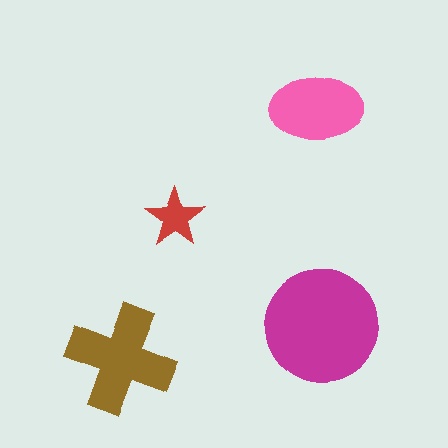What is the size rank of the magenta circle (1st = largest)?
1st.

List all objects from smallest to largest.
The red star, the pink ellipse, the brown cross, the magenta circle.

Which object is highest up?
The pink ellipse is topmost.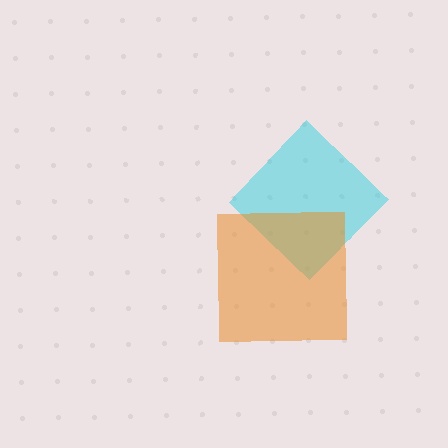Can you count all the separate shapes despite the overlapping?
Yes, there are 2 separate shapes.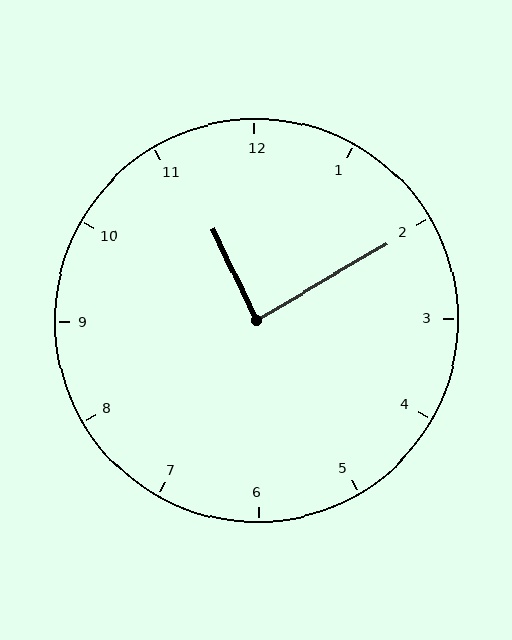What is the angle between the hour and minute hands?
Approximately 85 degrees.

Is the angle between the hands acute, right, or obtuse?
It is right.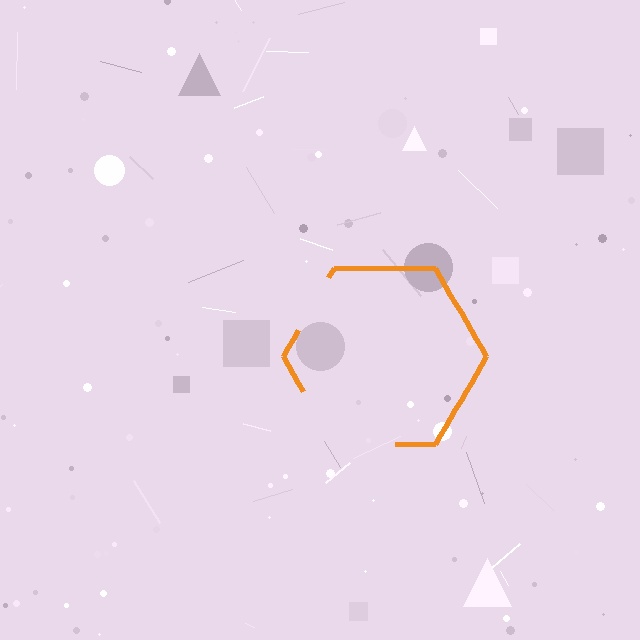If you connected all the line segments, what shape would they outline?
They would outline a hexagon.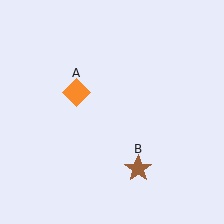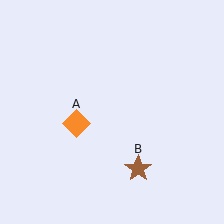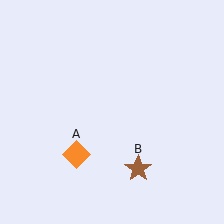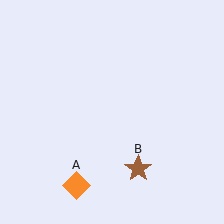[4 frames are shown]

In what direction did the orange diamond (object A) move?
The orange diamond (object A) moved down.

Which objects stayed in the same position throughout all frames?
Brown star (object B) remained stationary.